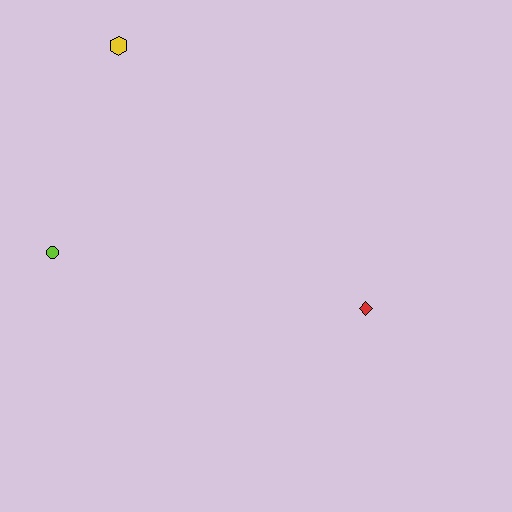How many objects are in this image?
There are 3 objects.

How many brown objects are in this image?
There are no brown objects.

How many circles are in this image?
There is 1 circle.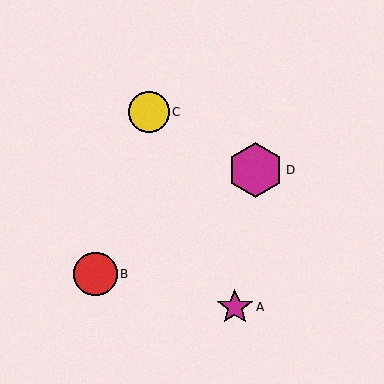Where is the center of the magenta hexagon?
The center of the magenta hexagon is at (256, 170).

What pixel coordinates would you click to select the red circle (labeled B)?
Click at (95, 274) to select the red circle B.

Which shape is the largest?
The magenta hexagon (labeled D) is the largest.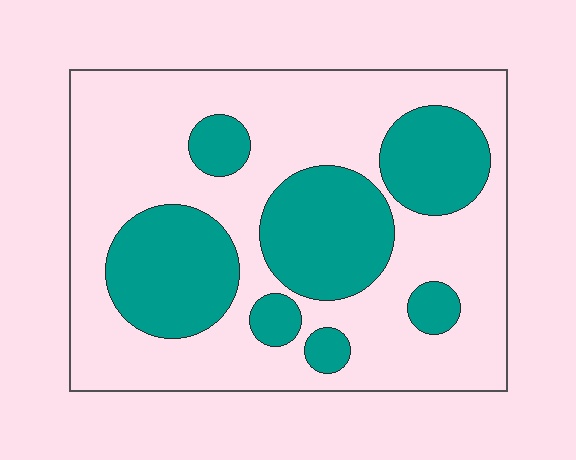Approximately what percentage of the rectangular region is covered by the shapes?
Approximately 35%.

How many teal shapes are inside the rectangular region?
7.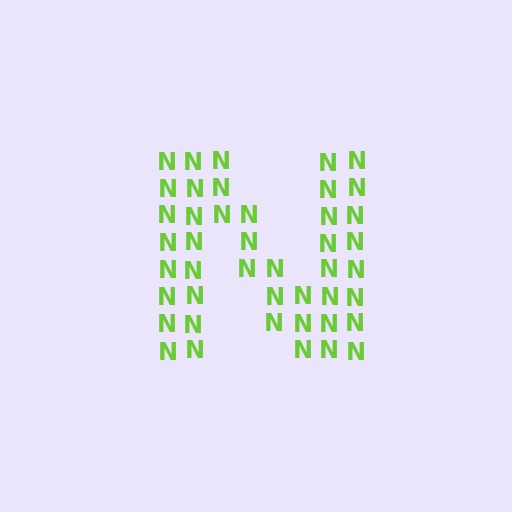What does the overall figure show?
The overall figure shows the letter N.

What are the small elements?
The small elements are letter N's.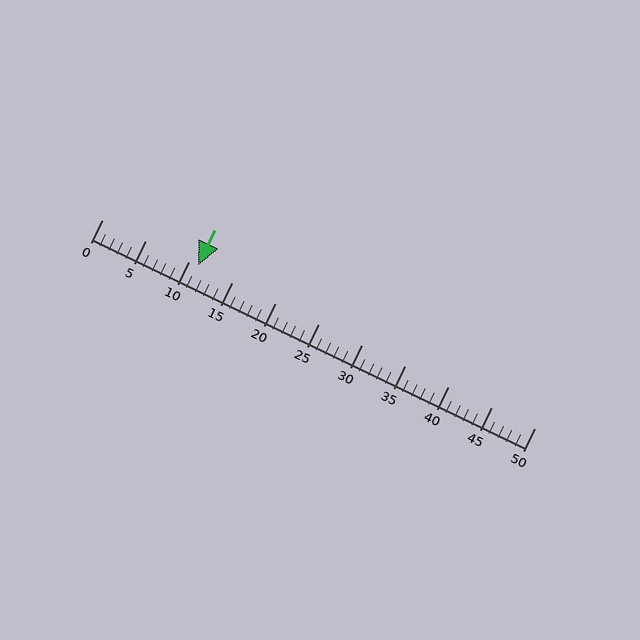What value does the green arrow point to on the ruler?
The green arrow points to approximately 11.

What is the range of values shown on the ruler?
The ruler shows values from 0 to 50.